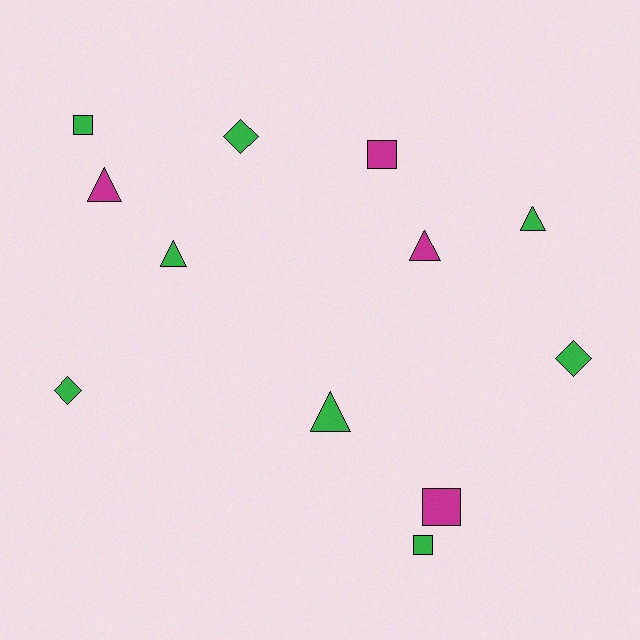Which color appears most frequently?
Green, with 8 objects.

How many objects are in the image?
There are 12 objects.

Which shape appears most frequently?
Triangle, with 5 objects.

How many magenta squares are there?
There are 2 magenta squares.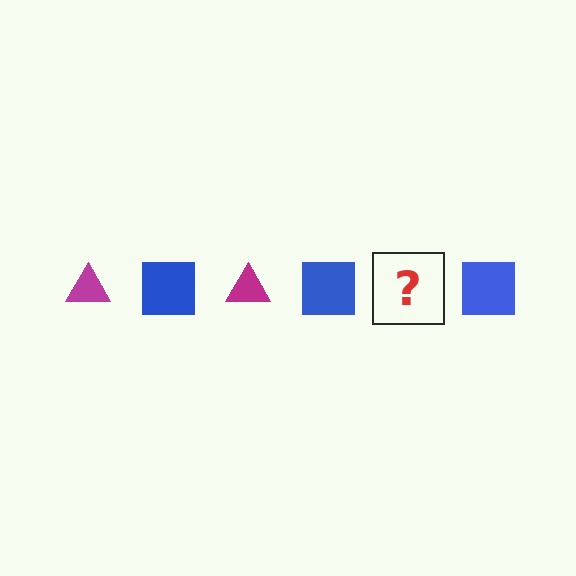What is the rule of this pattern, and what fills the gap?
The rule is that the pattern alternates between magenta triangle and blue square. The gap should be filled with a magenta triangle.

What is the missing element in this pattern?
The missing element is a magenta triangle.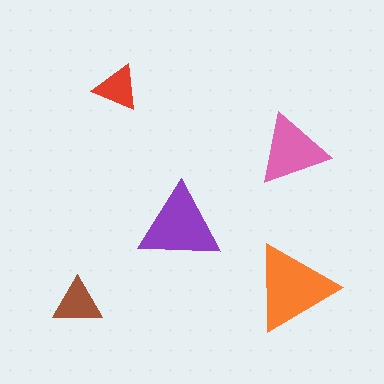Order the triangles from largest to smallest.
the orange one, the purple one, the pink one, the brown one, the red one.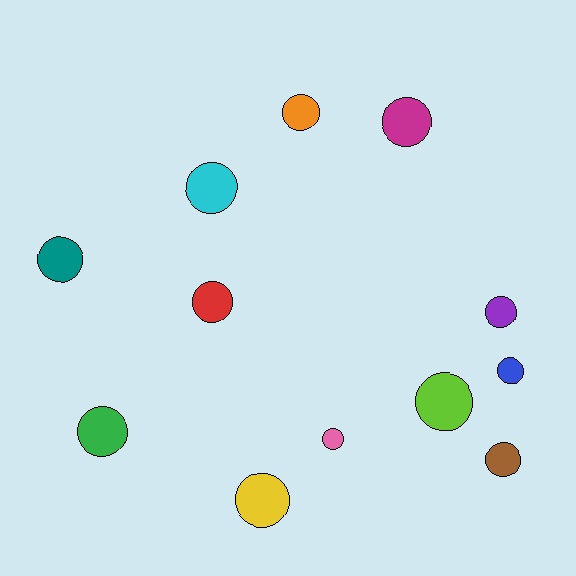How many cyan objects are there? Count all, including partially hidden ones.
There is 1 cyan object.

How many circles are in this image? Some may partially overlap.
There are 12 circles.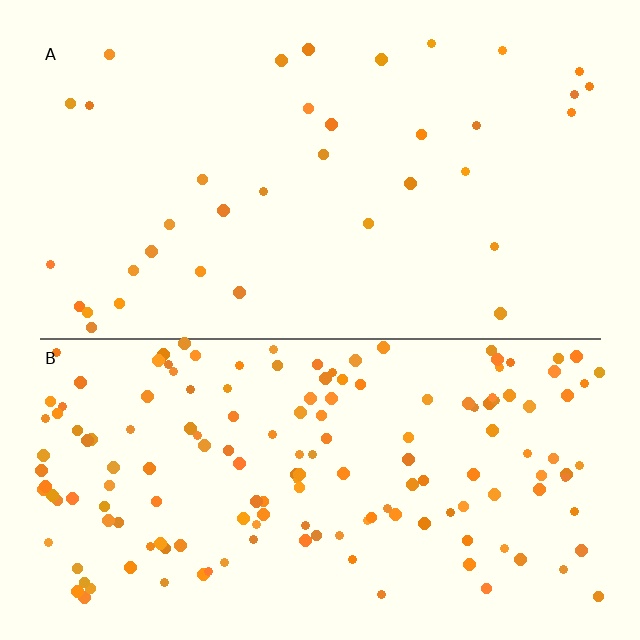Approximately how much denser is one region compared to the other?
Approximately 4.5× — region B over region A.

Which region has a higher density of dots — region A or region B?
B (the bottom).